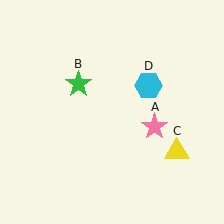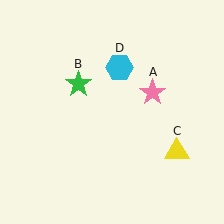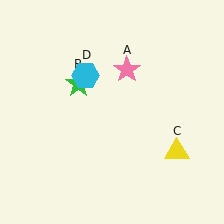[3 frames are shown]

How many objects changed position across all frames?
2 objects changed position: pink star (object A), cyan hexagon (object D).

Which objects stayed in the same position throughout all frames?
Green star (object B) and yellow triangle (object C) remained stationary.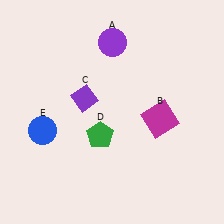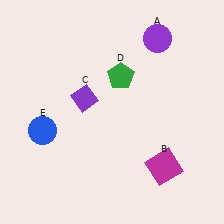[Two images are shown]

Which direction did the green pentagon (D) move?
The green pentagon (D) moved up.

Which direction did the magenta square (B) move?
The magenta square (B) moved down.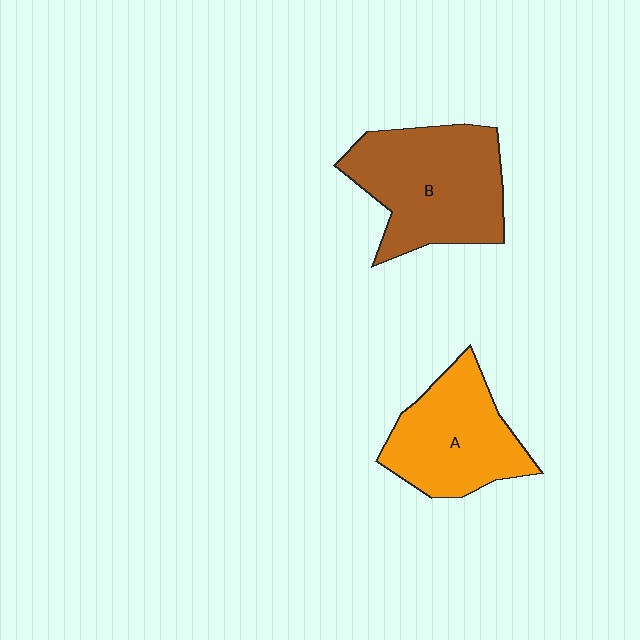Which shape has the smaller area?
Shape A (orange).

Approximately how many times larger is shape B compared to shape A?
Approximately 1.3 times.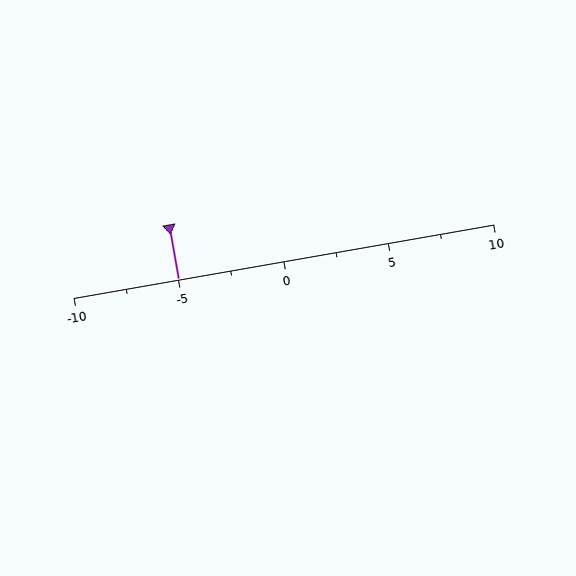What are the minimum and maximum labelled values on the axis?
The axis runs from -10 to 10.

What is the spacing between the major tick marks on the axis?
The major ticks are spaced 5 apart.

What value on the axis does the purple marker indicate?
The marker indicates approximately -5.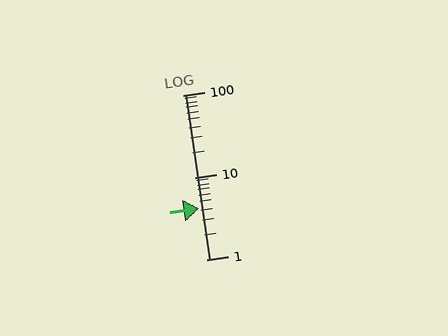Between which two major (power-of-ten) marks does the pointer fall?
The pointer is between 1 and 10.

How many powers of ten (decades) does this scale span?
The scale spans 2 decades, from 1 to 100.